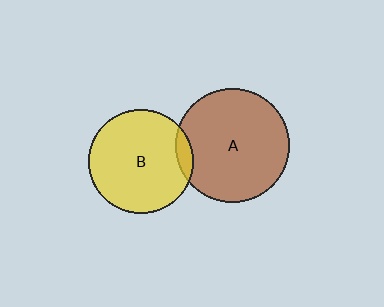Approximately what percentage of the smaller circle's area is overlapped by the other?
Approximately 10%.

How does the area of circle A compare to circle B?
Approximately 1.2 times.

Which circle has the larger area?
Circle A (brown).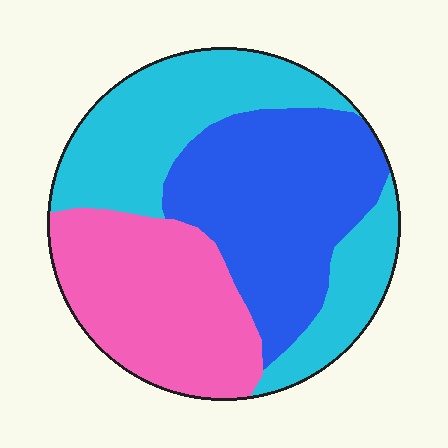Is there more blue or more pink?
Blue.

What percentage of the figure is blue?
Blue takes up about one third (1/3) of the figure.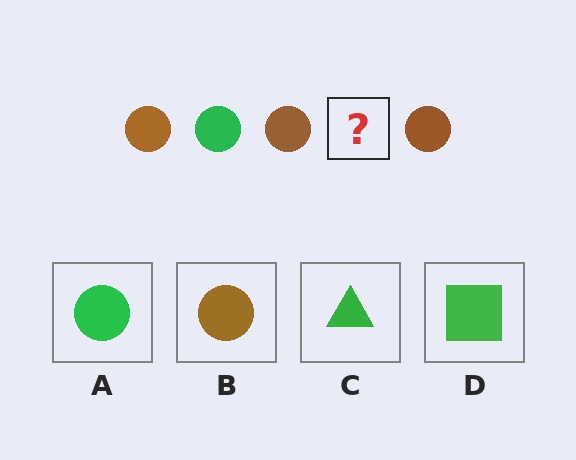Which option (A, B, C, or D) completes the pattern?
A.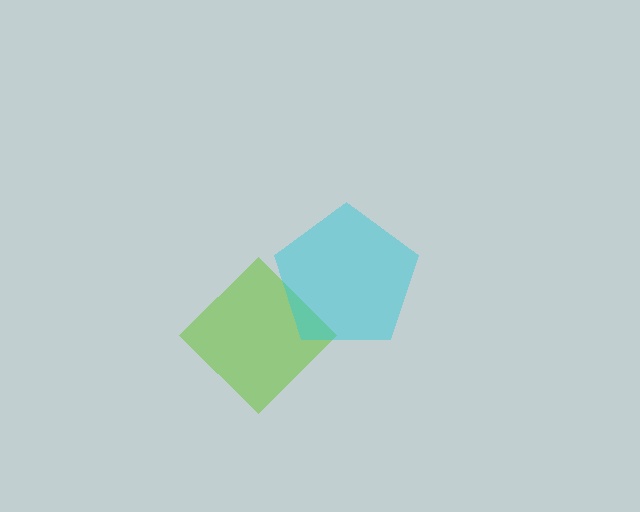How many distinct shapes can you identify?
There are 2 distinct shapes: a lime diamond, a cyan pentagon.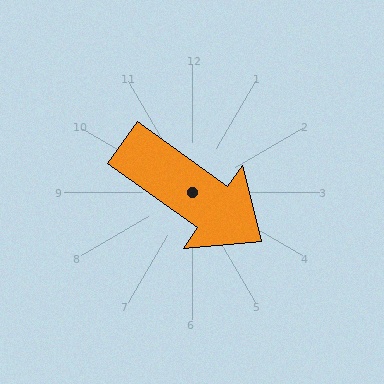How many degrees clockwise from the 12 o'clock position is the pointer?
Approximately 126 degrees.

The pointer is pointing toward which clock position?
Roughly 4 o'clock.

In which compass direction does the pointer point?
Southeast.